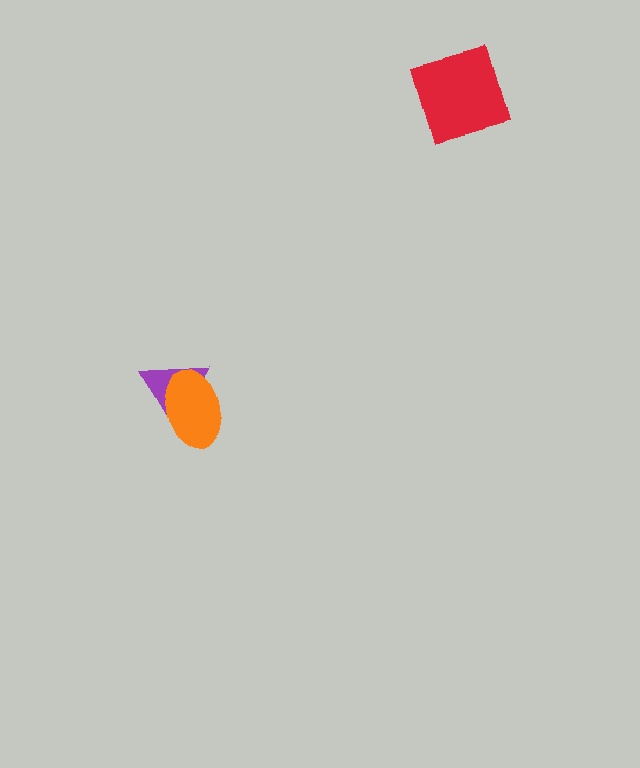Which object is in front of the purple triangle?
The orange ellipse is in front of the purple triangle.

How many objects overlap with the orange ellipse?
1 object overlaps with the orange ellipse.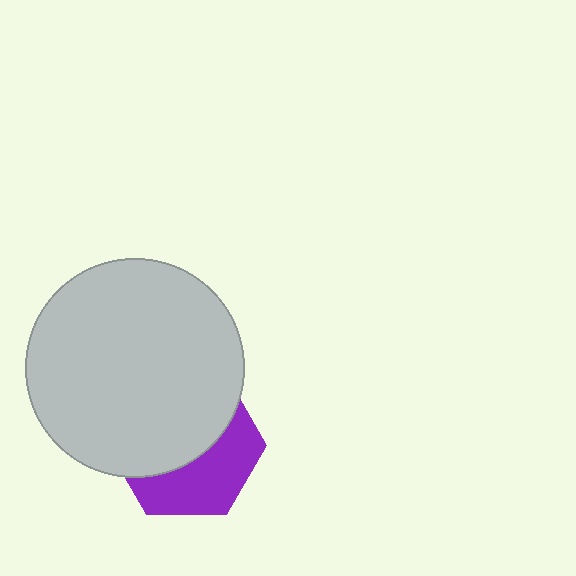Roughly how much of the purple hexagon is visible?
A small part of it is visible (roughly 43%).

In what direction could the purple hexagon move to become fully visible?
The purple hexagon could move down. That would shift it out from behind the light gray circle entirely.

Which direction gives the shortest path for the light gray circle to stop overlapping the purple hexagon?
Moving up gives the shortest separation.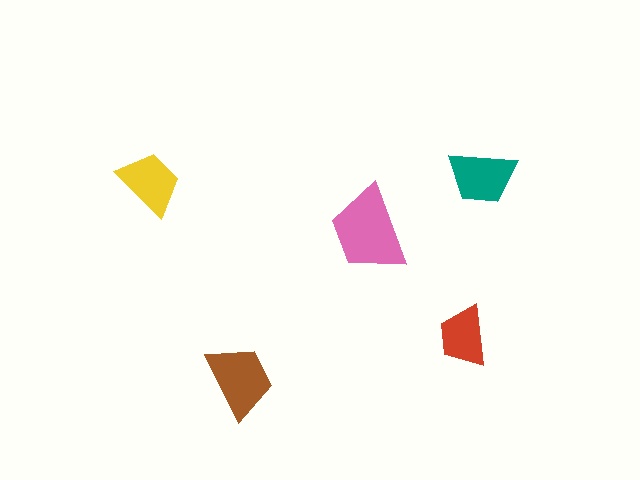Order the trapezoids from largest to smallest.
the pink one, the brown one, the teal one, the yellow one, the red one.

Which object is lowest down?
The brown trapezoid is bottommost.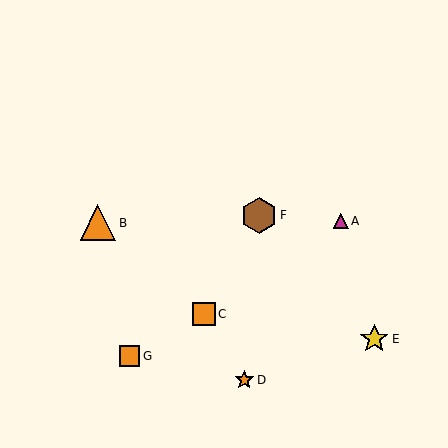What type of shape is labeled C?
Shape C is an orange square.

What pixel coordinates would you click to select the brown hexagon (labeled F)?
Click at (259, 215) to select the brown hexagon F.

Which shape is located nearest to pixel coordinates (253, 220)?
The brown hexagon (labeled F) at (259, 215) is nearest to that location.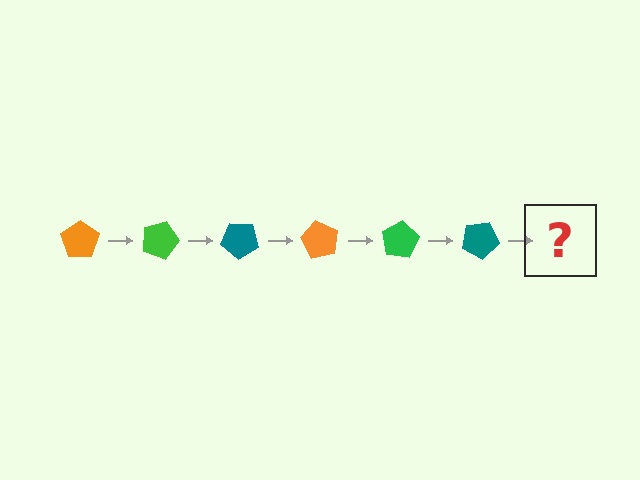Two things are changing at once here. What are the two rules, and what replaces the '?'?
The two rules are that it rotates 20 degrees each step and the color cycles through orange, green, and teal. The '?' should be an orange pentagon, rotated 120 degrees from the start.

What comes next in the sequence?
The next element should be an orange pentagon, rotated 120 degrees from the start.